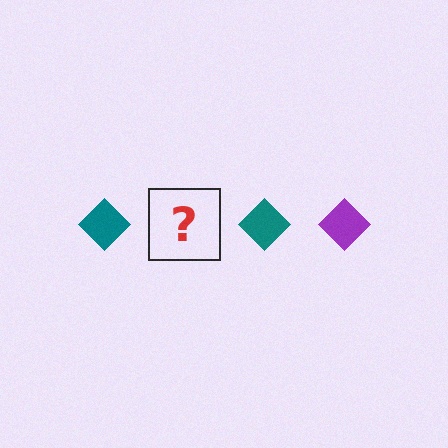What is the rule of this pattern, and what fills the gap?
The rule is that the pattern cycles through teal, purple diamonds. The gap should be filled with a purple diamond.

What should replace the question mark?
The question mark should be replaced with a purple diamond.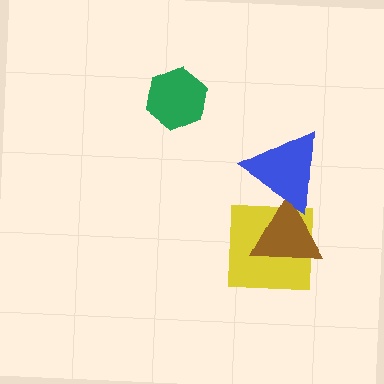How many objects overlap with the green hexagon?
0 objects overlap with the green hexagon.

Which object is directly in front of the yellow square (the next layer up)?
The brown triangle is directly in front of the yellow square.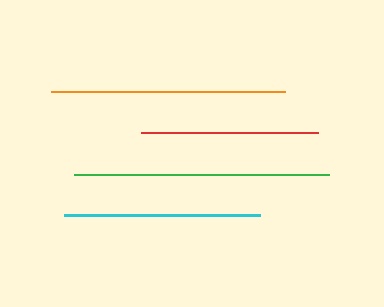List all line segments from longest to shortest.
From longest to shortest: green, orange, cyan, red.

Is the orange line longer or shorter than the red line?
The orange line is longer than the red line.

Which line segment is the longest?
The green line is the longest at approximately 255 pixels.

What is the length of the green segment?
The green segment is approximately 255 pixels long.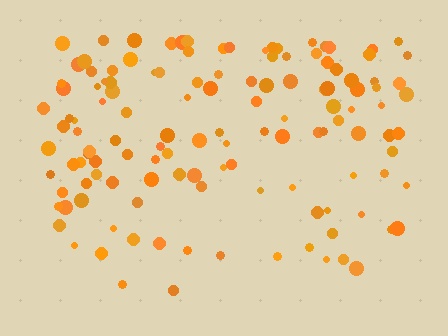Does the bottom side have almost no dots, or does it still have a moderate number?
Still a moderate number, just noticeably fewer than the top.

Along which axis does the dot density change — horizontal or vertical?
Vertical.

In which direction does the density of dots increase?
From bottom to top, with the top side densest.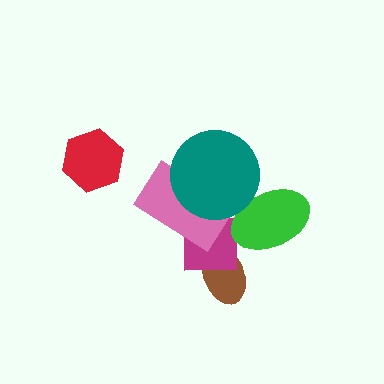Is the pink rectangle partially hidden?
Yes, it is partially covered by another shape.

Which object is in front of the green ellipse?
The teal circle is in front of the green ellipse.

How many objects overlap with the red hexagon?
0 objects overlap with the red hexagon.